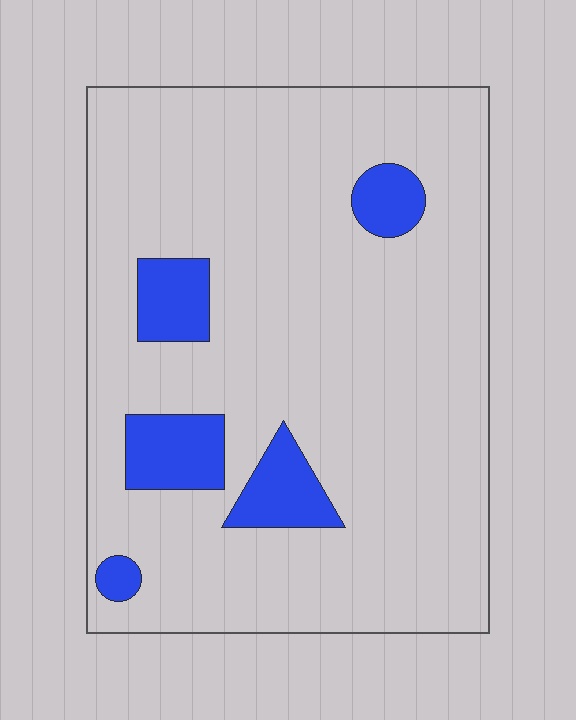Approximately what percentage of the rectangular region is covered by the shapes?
Approximately 10%.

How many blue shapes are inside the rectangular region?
5.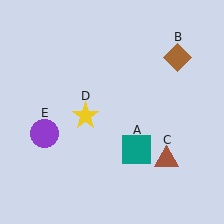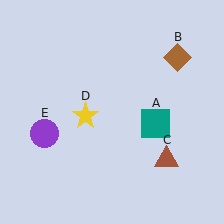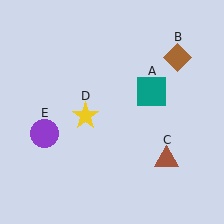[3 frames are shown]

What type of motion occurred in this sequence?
The teal square (object A) rotated counterclockwise around the center of the scene.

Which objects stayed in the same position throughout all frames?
Brown diamond (object B) and brown triangle (object C) and yellow star (object D) and purple circle (object E) remained stationary.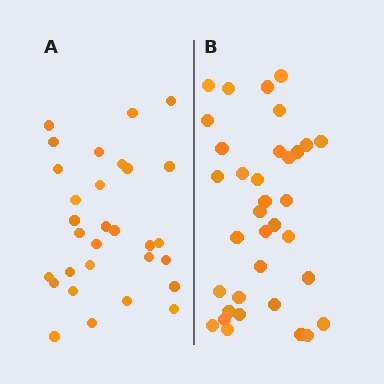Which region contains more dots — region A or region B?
Region B (the right region) has more dots.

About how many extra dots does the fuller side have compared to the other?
Region B has about 5 more dots than region A.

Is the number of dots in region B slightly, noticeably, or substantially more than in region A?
Region B has only slightly more — the two regions are fairly close. The ratio is roughly 1.2 to 1.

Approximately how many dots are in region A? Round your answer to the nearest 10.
About 30 dots.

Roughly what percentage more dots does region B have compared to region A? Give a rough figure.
About 15% more.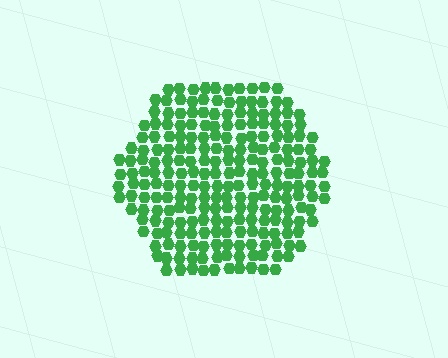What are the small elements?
The small elements are hexagons.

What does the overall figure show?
The overall figure shows a hexagon.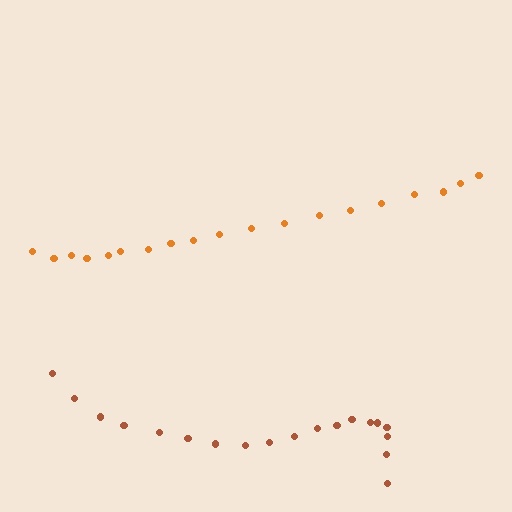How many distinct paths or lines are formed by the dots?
There are 2 distinct paths.